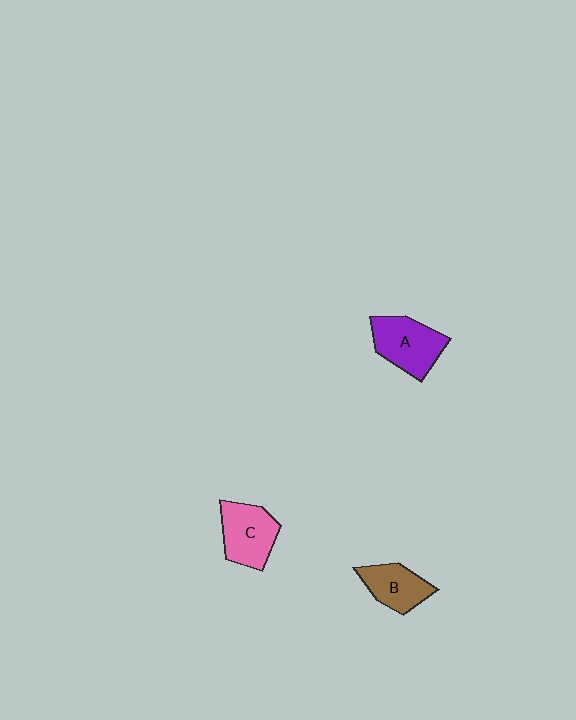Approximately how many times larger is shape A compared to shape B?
Approximately 1.3 times.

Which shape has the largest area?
Shape A (purple).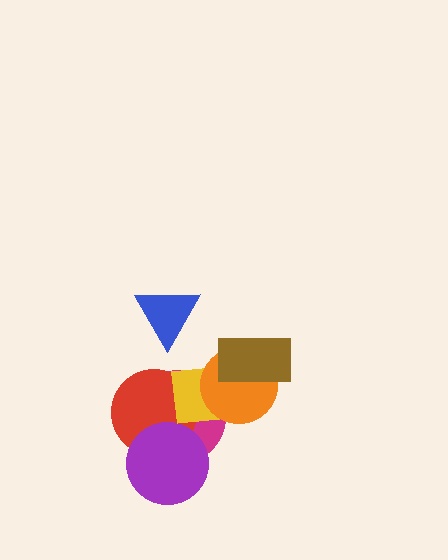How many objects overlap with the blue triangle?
0 objects overlap with the blue triangle.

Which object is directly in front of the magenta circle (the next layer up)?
The red circle is directly in front of the magenta circle.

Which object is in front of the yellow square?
The orange circle is in front of the yellow square.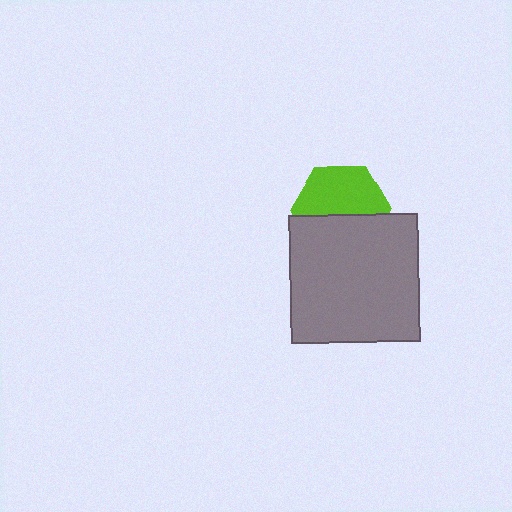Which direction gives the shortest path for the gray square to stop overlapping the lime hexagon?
Moving down gives the shortest separation.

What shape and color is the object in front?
The object in front is a gray square.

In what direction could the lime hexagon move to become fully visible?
The lime hexagon could move up. That would shift it out from behind the gray square entirely.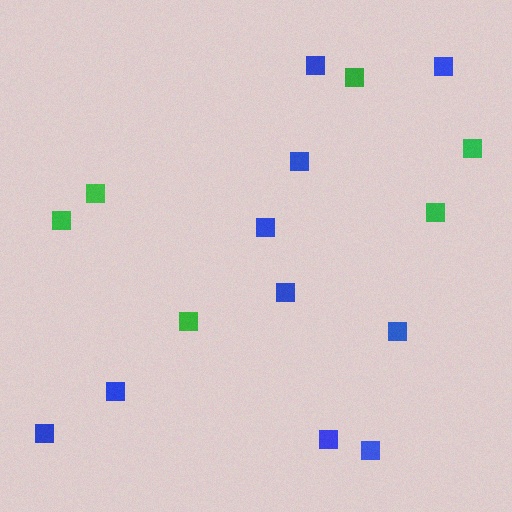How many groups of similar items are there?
There are 2 groups: one group of blue squares (10) and one group of green squares (6).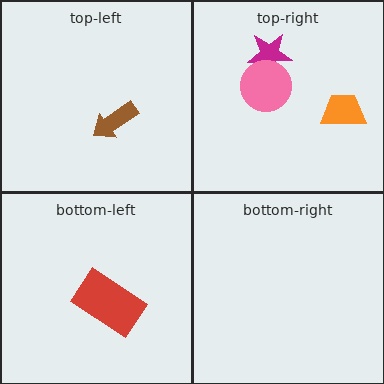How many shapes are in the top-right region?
3.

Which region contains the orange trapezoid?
The top-right region.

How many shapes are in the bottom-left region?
1.